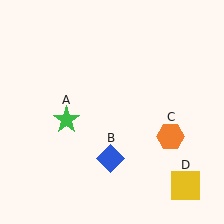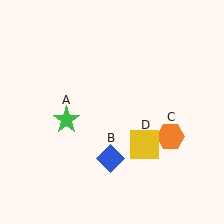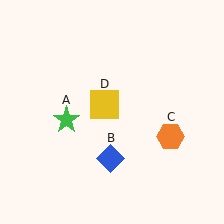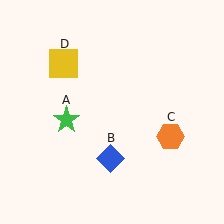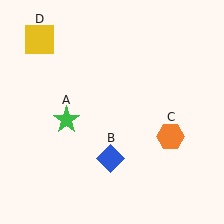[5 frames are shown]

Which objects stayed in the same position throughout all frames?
Green star (object A) and blue diamond (object B) and orange hexagon (object C) remained stationary.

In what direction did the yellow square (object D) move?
The yellow square (object D) moved up and to the left.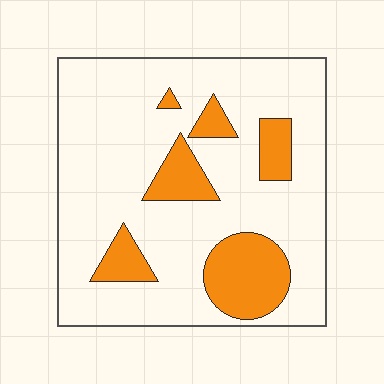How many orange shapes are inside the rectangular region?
6.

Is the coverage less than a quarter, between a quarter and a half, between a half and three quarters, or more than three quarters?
Less than a quarter.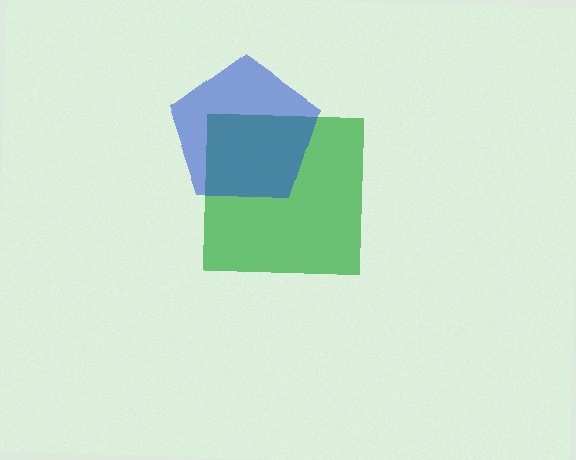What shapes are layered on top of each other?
The layered shapes are: a green square, a blue pentagon.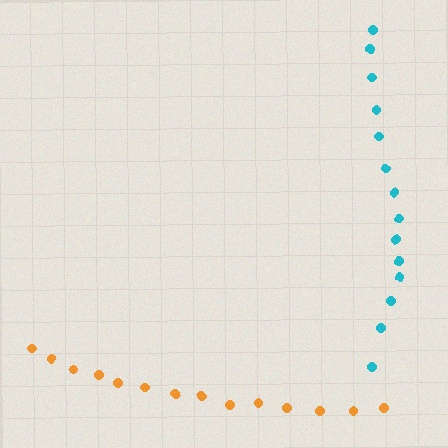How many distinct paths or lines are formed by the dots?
There are 2 distinct paths.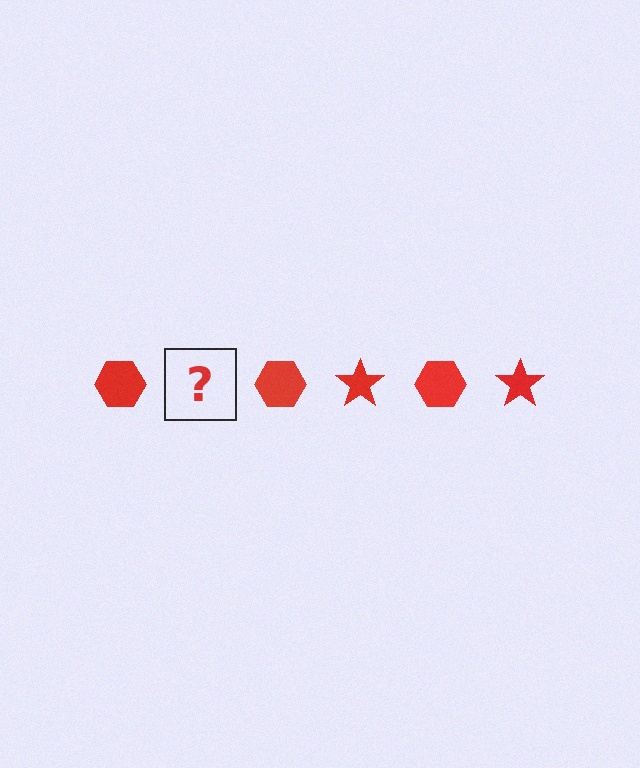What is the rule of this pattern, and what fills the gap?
The rule is that the pattern cycles through hexagon, star shapes in red. The gap should be filled with a red star.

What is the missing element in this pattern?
The missing element is a red star.